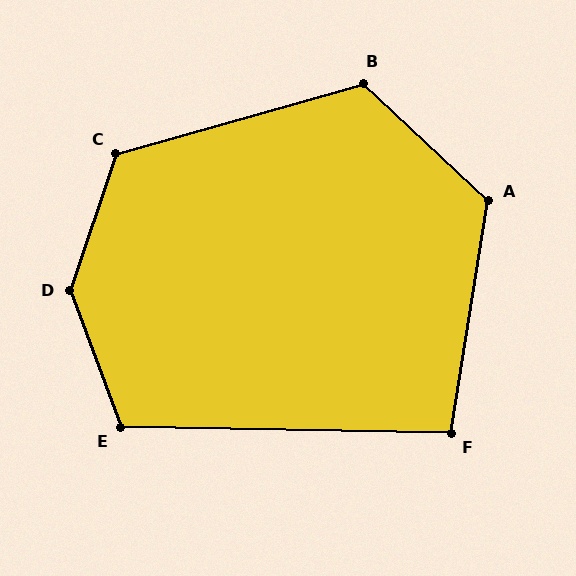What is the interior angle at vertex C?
Approximately 125 degrees (obtuse).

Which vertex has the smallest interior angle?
F, at approximately 98 degrees.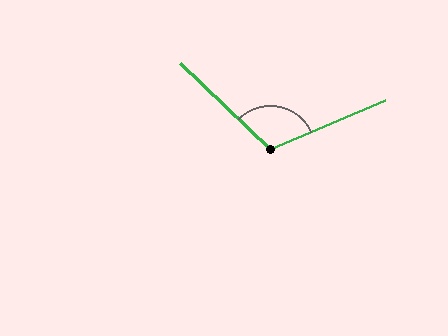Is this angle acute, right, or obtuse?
It is obtuse.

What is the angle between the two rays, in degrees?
Approximately 113 degrees.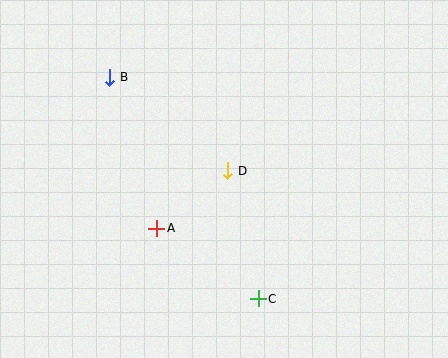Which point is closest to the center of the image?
Point D at (228, 171) is closest to the center.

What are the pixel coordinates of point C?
Point C is at (258, 299).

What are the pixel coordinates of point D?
Point D is at (228, 171).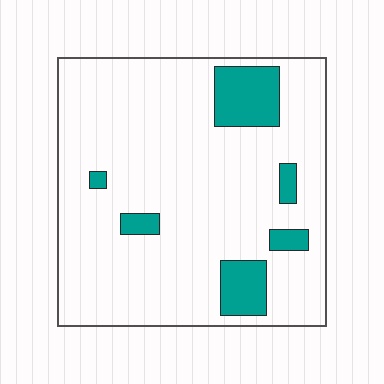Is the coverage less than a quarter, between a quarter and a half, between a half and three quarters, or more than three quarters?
Less than a quarter.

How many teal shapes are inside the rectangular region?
6.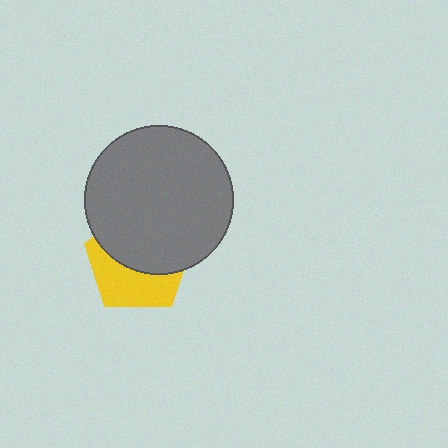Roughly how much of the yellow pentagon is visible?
A small part of it is visible (roughly 44%).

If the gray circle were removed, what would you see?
You would see the complete yellow pentagon.